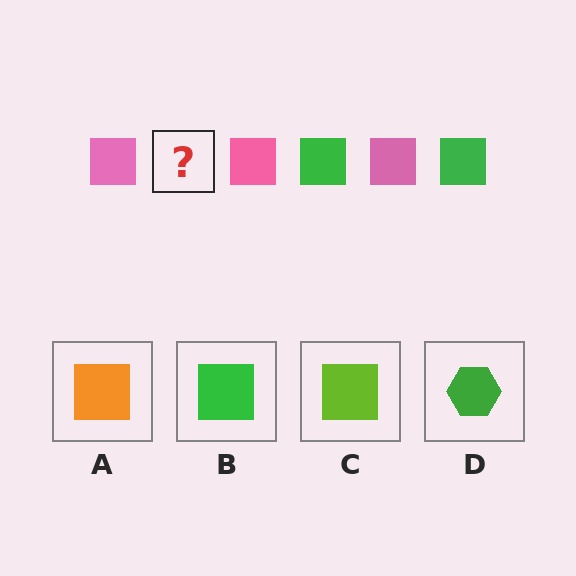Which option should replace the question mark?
Option B.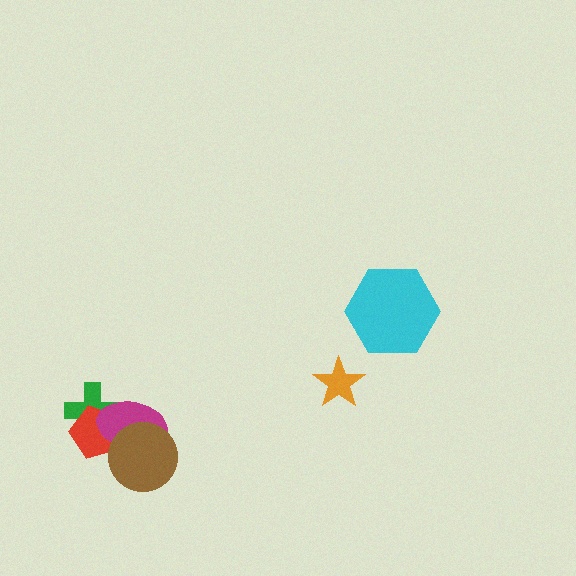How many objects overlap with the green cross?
2 objects overlap with the green cross.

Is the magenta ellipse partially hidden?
Yes, it is partially covered by another shape.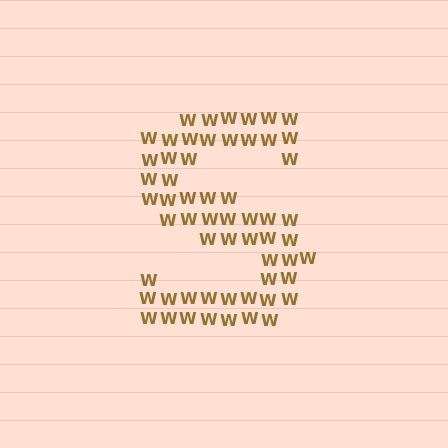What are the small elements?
The small elements are letter W's.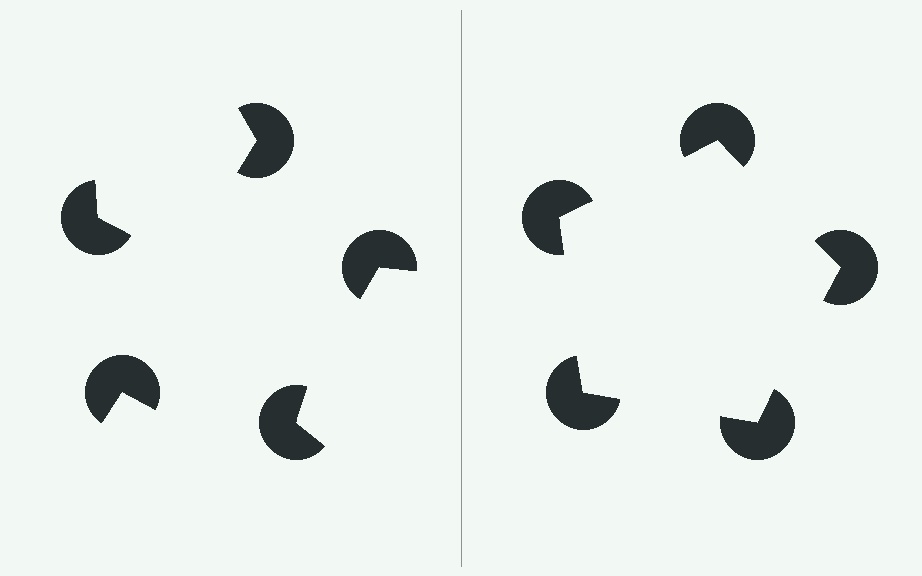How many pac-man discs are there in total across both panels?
10 — 5 on each side.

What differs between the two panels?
The pac-man discs are positioned identically on both sides; only the wedge orientations differ. On the right they align to a pentagon; on the left they are misaligned.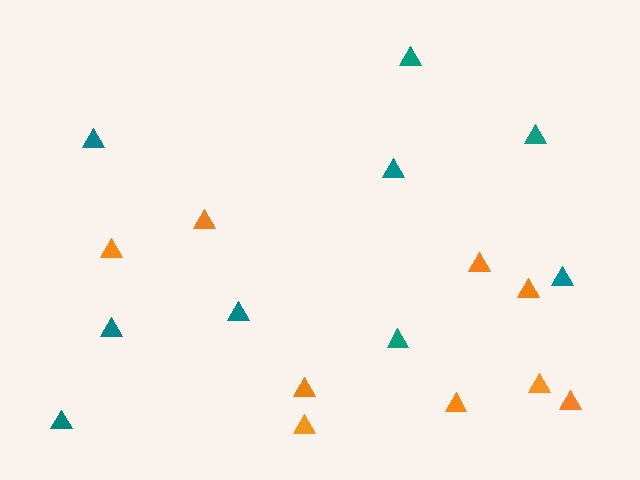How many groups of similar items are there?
There are 2 groups: one group of teal triangles (9) and one group of orange triangles (9).